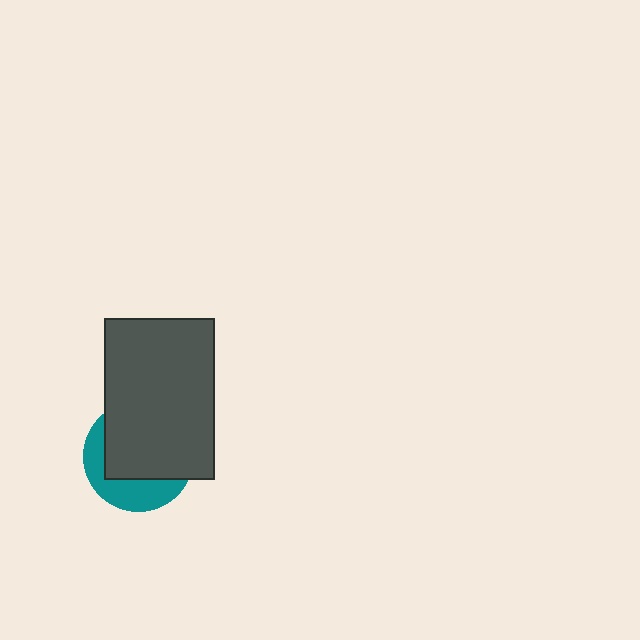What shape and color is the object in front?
The object in front is a dark gray rectangle.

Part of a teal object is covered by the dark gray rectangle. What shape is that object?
It is a circle.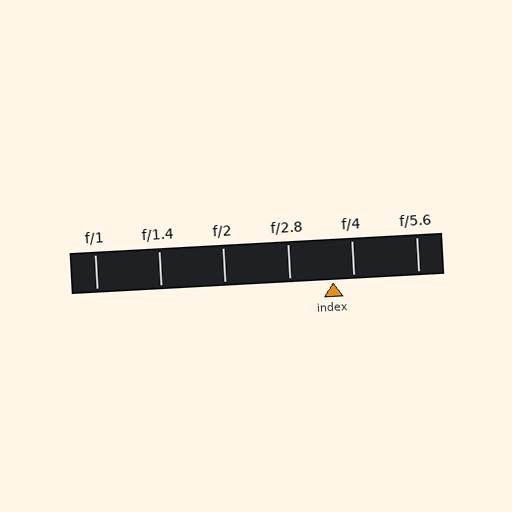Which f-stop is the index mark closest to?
The index mark is closest to f/4.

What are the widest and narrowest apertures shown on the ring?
The widest aperture shown is f/1 and the narrowest is f/5.6.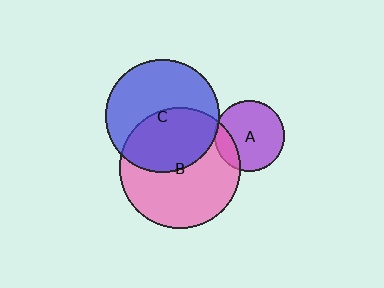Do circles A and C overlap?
Yes.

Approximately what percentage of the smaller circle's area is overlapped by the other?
Approximately 5%.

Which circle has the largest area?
Circle B (pink).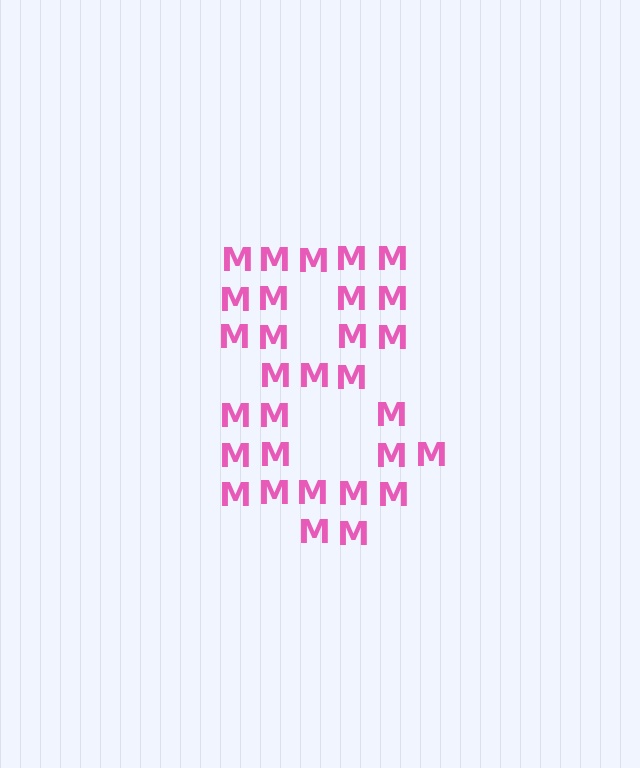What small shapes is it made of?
It is made of small letter M's.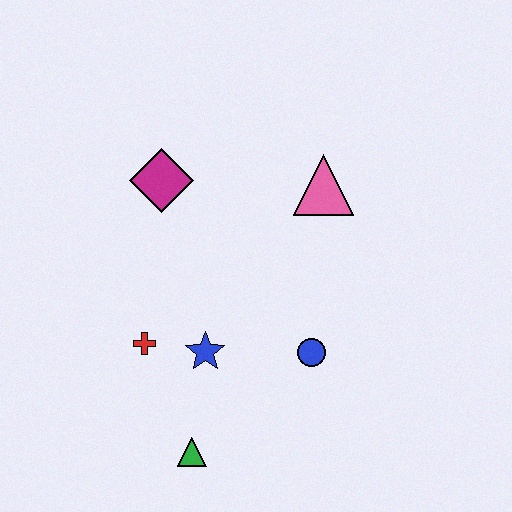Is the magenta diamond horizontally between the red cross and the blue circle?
Yes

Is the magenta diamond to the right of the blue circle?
No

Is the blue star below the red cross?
Yes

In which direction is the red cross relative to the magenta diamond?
The red cross is below the magenta diamond.